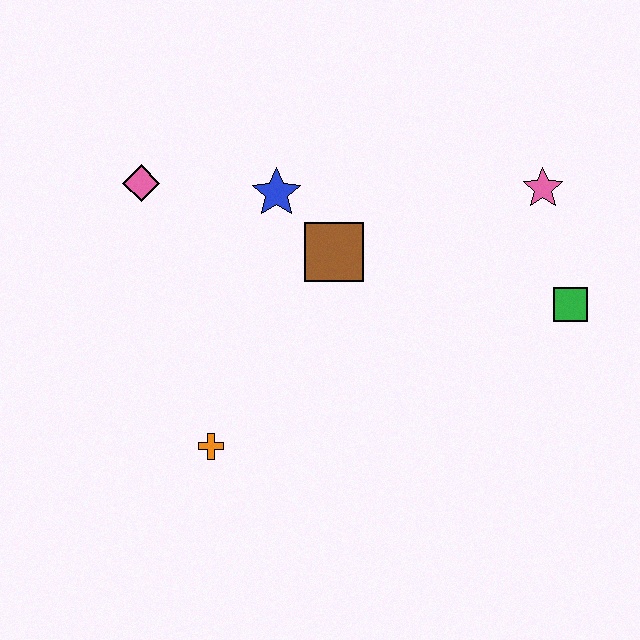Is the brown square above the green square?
Yes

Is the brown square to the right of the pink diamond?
Yes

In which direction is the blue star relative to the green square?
The blue star is to the left of the green square.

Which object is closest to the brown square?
The blue star is closest to the brown square.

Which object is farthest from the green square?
The pink diamond is farthest from the green square.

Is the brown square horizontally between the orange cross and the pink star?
Yes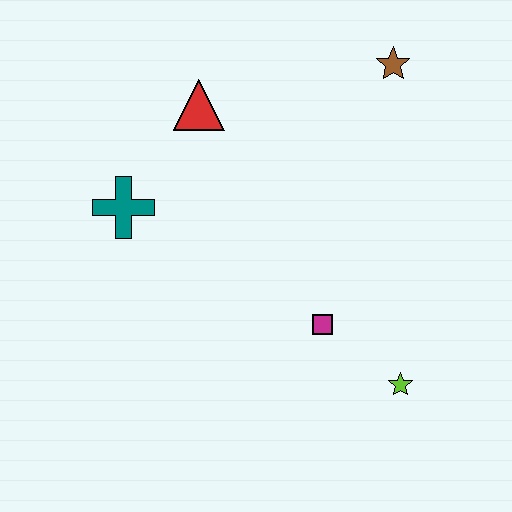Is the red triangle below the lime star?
No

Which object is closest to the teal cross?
The red triangle is closest to the teal cross.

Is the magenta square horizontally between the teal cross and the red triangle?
No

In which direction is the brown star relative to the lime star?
The brown star is above the lime star.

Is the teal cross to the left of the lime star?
Yes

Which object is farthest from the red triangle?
The lime star is farthest from the red triangle.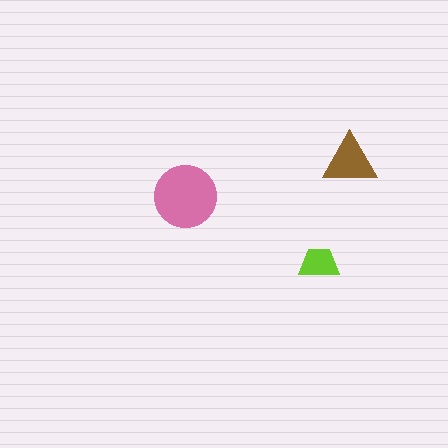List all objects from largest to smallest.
The pink circle, the brown triangle, the lime trapezoid.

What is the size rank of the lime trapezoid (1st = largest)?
3rd.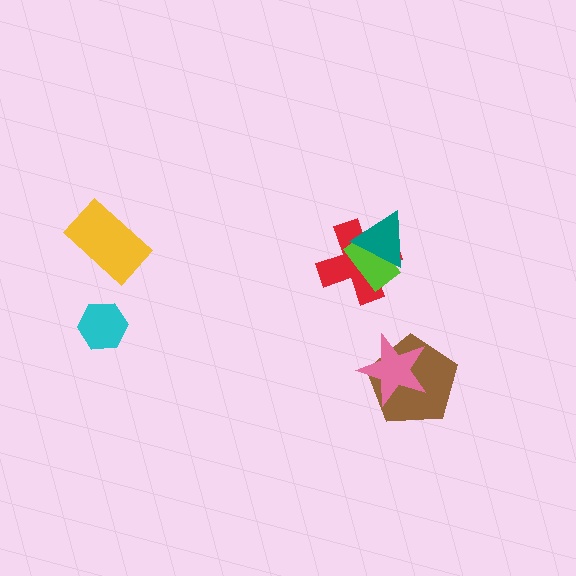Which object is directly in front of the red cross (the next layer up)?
The lime rectangle is directly in front of the red cross.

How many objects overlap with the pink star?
1 object overlaps with the pink star.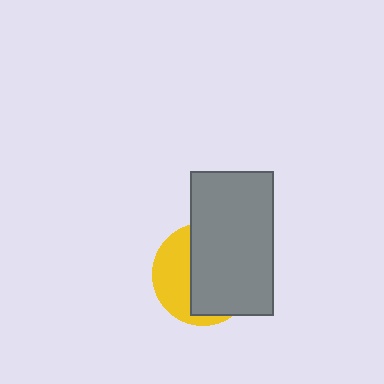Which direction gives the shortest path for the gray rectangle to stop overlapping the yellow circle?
Moving right gives the shortest separation.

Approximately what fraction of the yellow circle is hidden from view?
Roughly 63% of the yellow circle is hidden behind the gray rectangle.